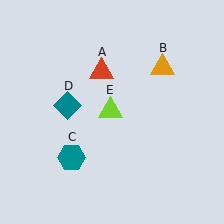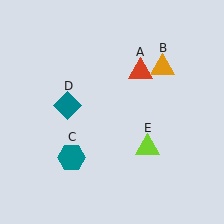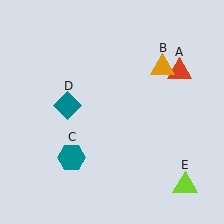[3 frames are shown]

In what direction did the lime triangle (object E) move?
The lime triangle (object E) moved down and to the right.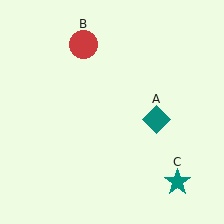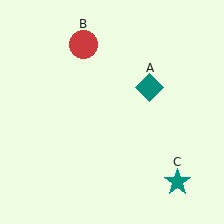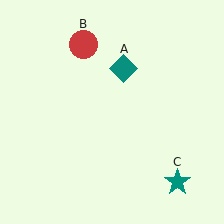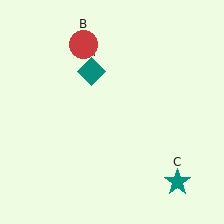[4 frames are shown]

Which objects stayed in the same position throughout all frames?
Red circle (object B) and teal star (object C) remained stationary.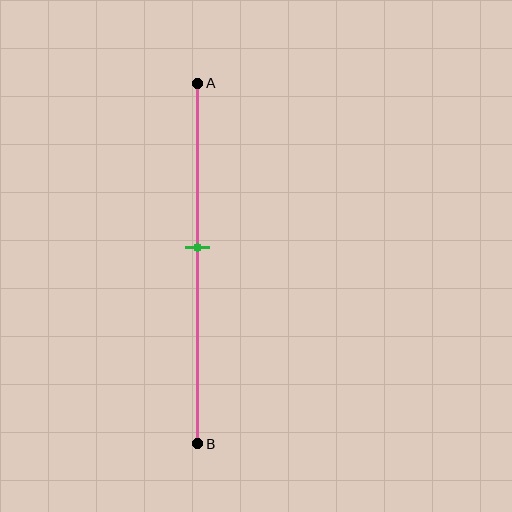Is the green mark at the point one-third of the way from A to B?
No, the mark is at about 45% from A, not at the 33% one-third point.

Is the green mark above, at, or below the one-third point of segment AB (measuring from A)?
The green mark is below the one-third point of segment AB.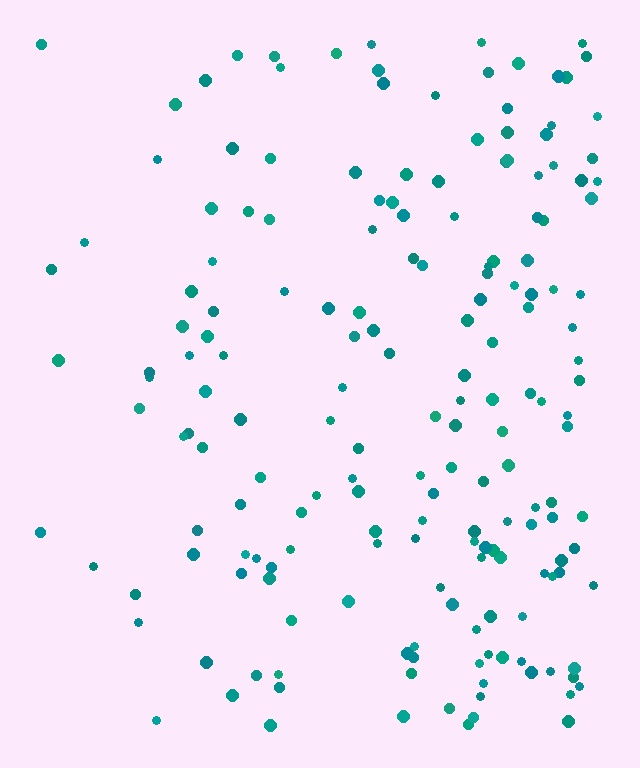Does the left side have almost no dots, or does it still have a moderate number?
Still a moderate number, just noticeably fewer than the right.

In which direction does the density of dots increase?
From left to right, with the right side densest.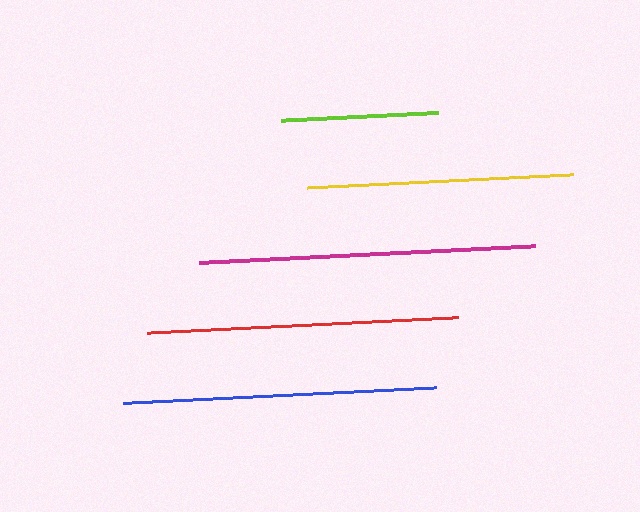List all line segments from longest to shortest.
From longest to shortest: magenta, blue, red, yellow, lime.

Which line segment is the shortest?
The lime line is the shortest at approximately 157 pixels.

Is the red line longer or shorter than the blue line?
The blue line is longer than the red line.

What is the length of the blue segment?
The blue segment is approximately 313 pixels long.